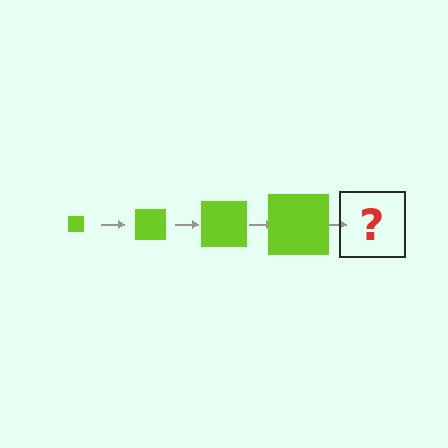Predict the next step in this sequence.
The next step is a lime square, larger than the previous one.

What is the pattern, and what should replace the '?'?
The pattern is that the square gets progressively larger each step. The '?' should be a lime square, larger than the previous one.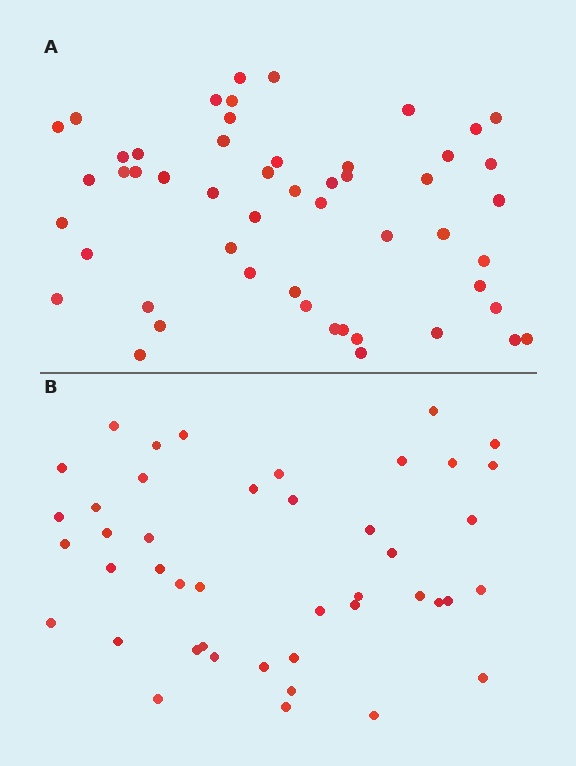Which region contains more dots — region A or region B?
Region A (the top region) has more dots.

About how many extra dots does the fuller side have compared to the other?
Region A has roughly 8 or so more dots than region B.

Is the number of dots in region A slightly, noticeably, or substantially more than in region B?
Region A has only slightly more — the two regions are fairly close. The ratio is roughly 1.2 to 1.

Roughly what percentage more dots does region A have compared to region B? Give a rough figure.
About 20% more.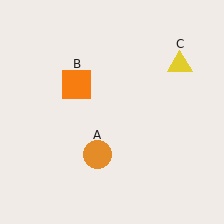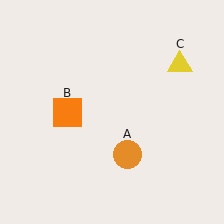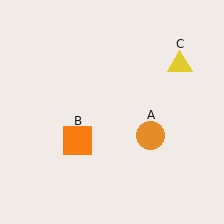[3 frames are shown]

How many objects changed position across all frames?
2 objects changed position: orange circle (object A), orange square (object B).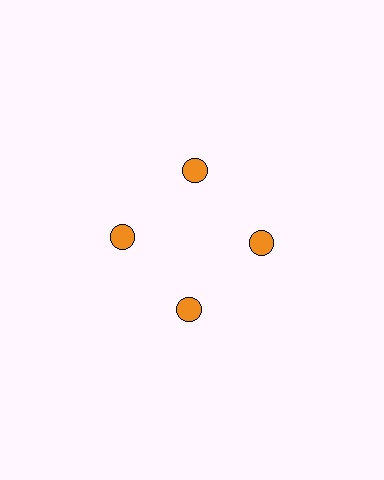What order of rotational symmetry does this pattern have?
This pattern has 4-fold rotational symmetry.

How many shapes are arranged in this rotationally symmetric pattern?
There are 4 shapes, arranged in 4 groups of 1.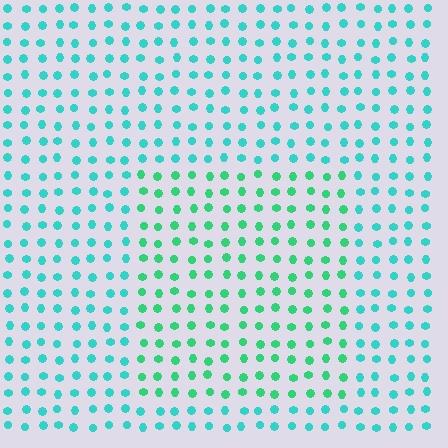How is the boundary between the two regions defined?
The boundary is defined purely by a slight shift in hue (about 29 degrees). Spacing, size, and orientation are identical on both sides.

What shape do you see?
I see a rectangle.